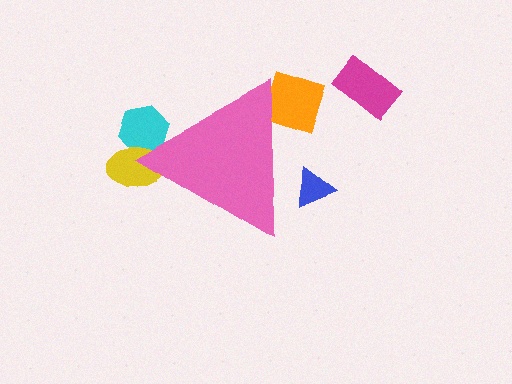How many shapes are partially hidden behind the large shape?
4 shapes are partially hidden.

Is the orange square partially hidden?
Yes, the orange square is partially hidden behind the pink triangle.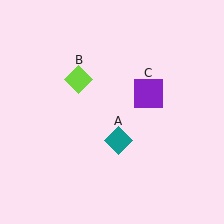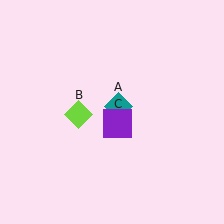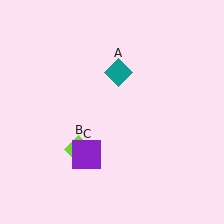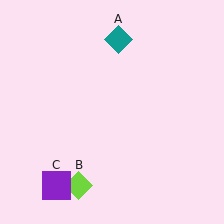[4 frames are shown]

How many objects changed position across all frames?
3 objects changed position: teal diamond (object A), lime diamond (object B), purple square (object C).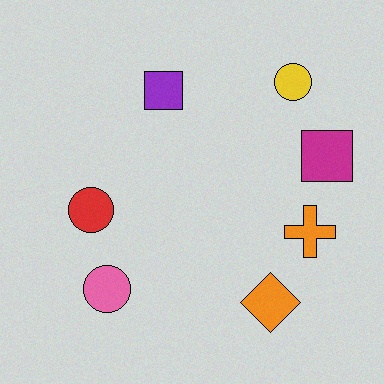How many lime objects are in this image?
There are no lime objects.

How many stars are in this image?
There are no stars.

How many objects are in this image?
There are 7 objects.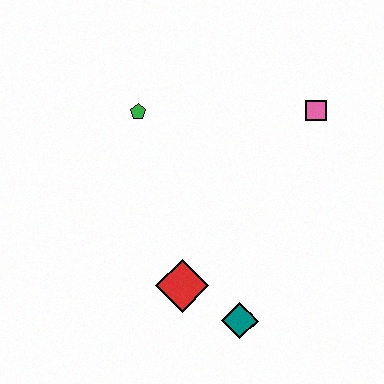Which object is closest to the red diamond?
The teal diamond is closest to the red diamond.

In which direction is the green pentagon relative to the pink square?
The green pentagon is to the left of the pink square.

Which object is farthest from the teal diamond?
The green pentagon is farthest from the teal diamond.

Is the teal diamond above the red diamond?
No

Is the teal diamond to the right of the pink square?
No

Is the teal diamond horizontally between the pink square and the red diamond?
Yes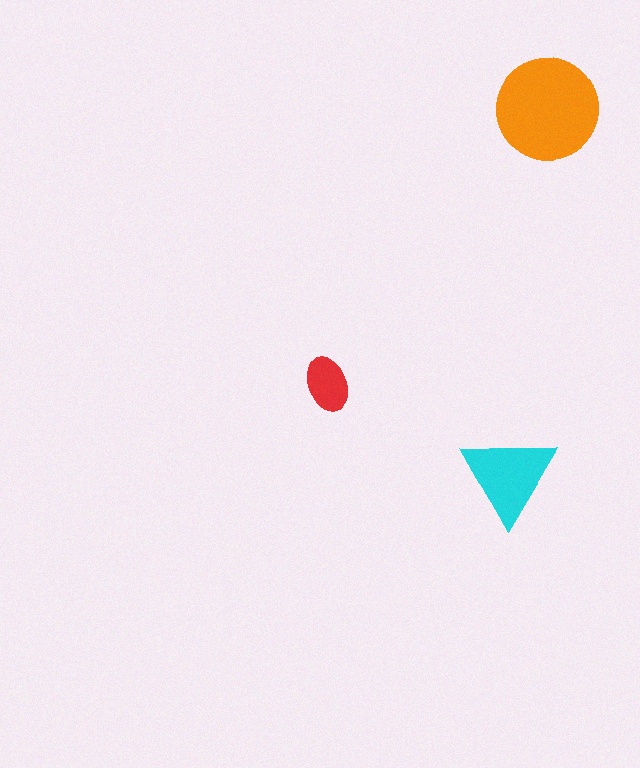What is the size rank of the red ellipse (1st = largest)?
3rd.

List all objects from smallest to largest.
The red ellipse, the cyan triangle, the orange circle.